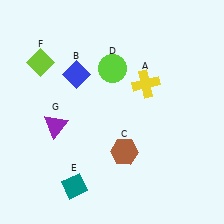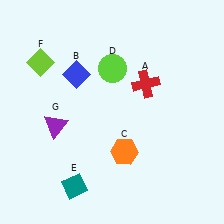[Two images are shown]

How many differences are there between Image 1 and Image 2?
There are 2 differences between the two images.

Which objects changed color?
A changed from yellow to red. C changed from brown to orange.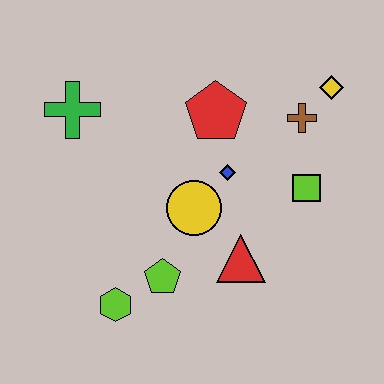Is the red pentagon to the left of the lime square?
Yes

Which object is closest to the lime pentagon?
The lime hexagon is closest to the lime pentagon.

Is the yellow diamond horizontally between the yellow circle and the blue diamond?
No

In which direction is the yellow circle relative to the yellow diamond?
The yellow circle is to the left of the yellow diamond.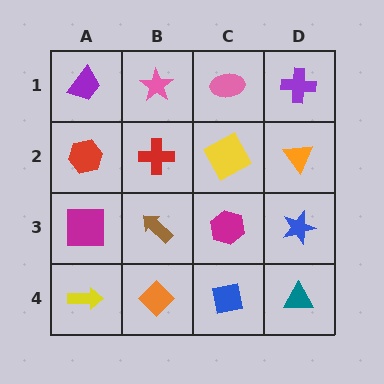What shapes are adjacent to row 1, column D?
An orange triangle (row 2, column D), a pink ellipse (row 1, column C).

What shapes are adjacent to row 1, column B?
A red cross (row 2, column B), a purple trapezoid (row 1, column A), a pink ellipse (row 1, column C).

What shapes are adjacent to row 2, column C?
A pink ellipse (row 1, column C), a magenta hexagon (row 3, column C), a red cross (row 2, column B), an orange triangle (row 2, column D).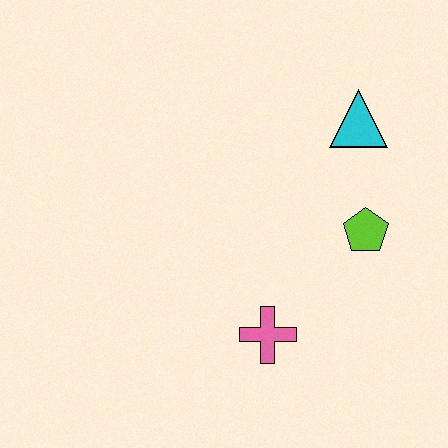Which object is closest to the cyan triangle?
The lime pentagon is closest to the cyan triangle.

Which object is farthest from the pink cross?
The cyan triangle is farthest from the pink cross.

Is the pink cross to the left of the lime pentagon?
Yes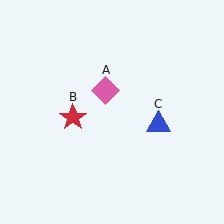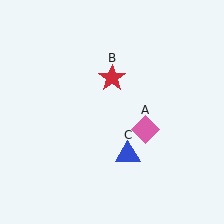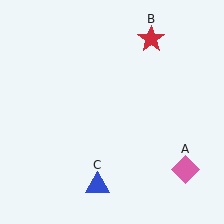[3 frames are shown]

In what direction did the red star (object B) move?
The red star (object B) moved up and to the right.